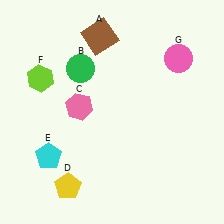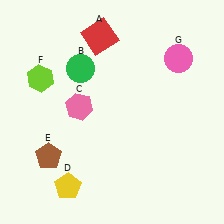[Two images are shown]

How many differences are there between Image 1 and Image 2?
There are 2 differences between the two images.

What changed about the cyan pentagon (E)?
In Image 1, E is cyan. In Image 2, it changed to brown.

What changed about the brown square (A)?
In Image 1, A is brown. In Image 2, it changed to red.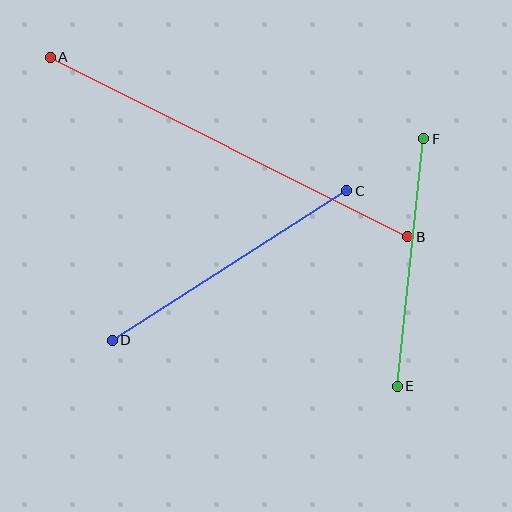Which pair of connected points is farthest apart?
Points A and B are farthest apart.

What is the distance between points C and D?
The distance is approximately 278 pixels.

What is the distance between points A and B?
The distance is approximately 400 pixels.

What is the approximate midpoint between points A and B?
The midpoint is at approximately (229, 147) pixels.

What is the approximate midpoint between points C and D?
The midpoint is at approximately (229, 266) pixels.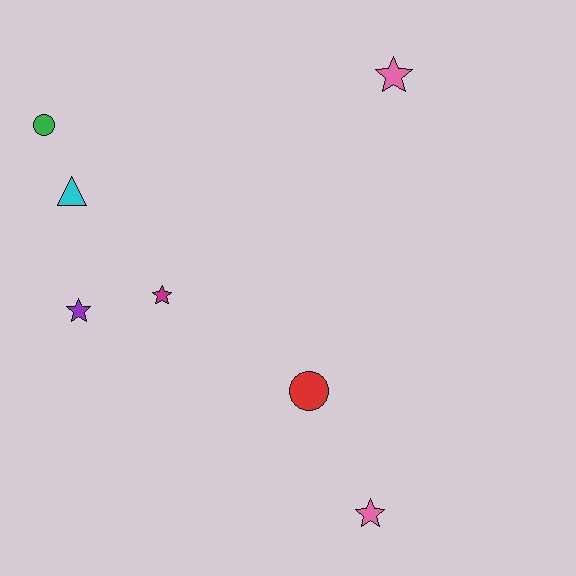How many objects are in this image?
There are 7 objects.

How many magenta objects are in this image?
There is 1 magenta object.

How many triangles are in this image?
There is 1 triangle.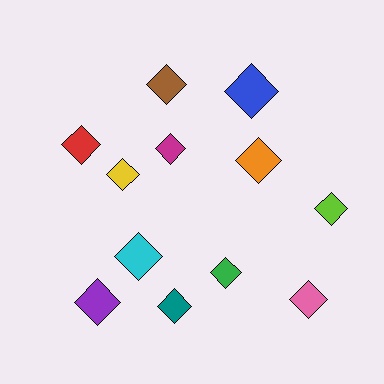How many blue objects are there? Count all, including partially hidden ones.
There is 1 blue object.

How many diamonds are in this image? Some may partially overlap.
There are 12 diamonds.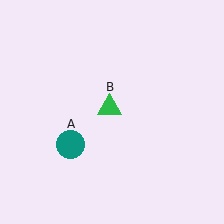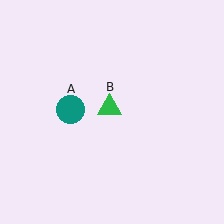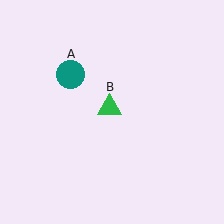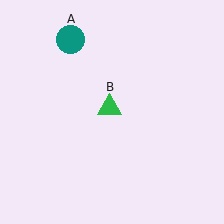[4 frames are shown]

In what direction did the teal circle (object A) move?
The teal circle (object A) moved up.